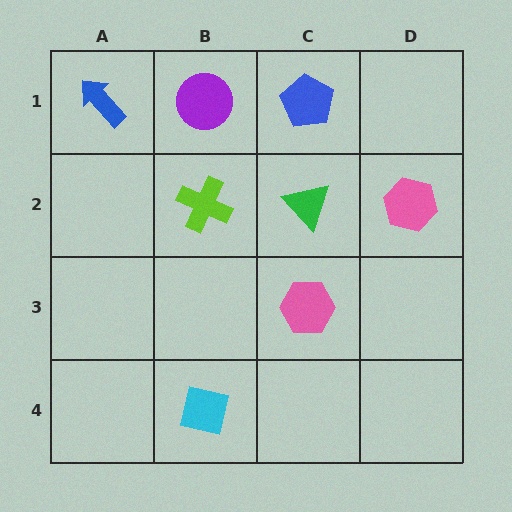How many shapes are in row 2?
3 shapes.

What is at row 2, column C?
A green triangle.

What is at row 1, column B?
A purple circle.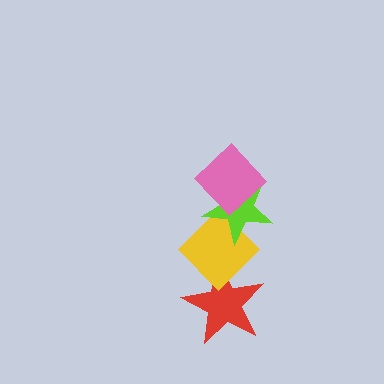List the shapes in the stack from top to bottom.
From top to bottom: the pink diamond, the lime star, the yellow diamond, the red star.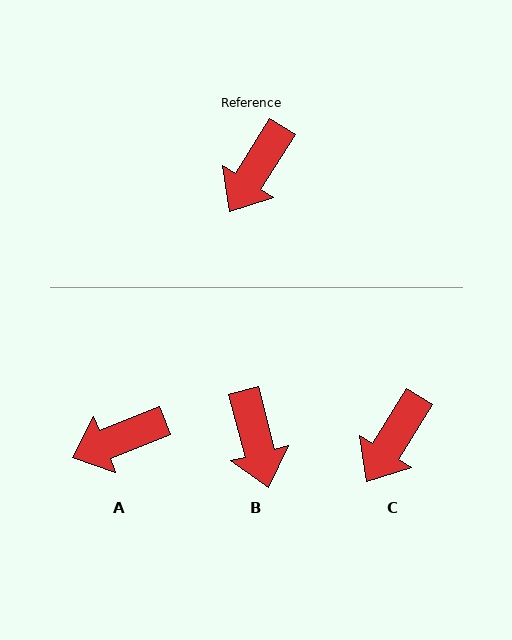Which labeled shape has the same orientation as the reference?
C.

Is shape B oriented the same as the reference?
No, it is off by about 46 degrees.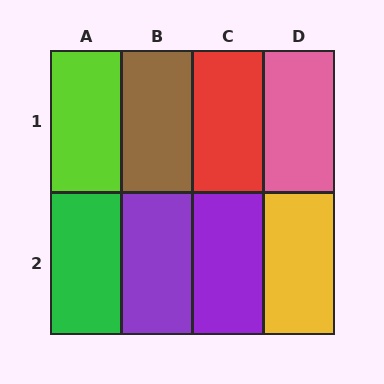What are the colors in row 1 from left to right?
Lime, brown, red, pink.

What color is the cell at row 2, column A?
Green.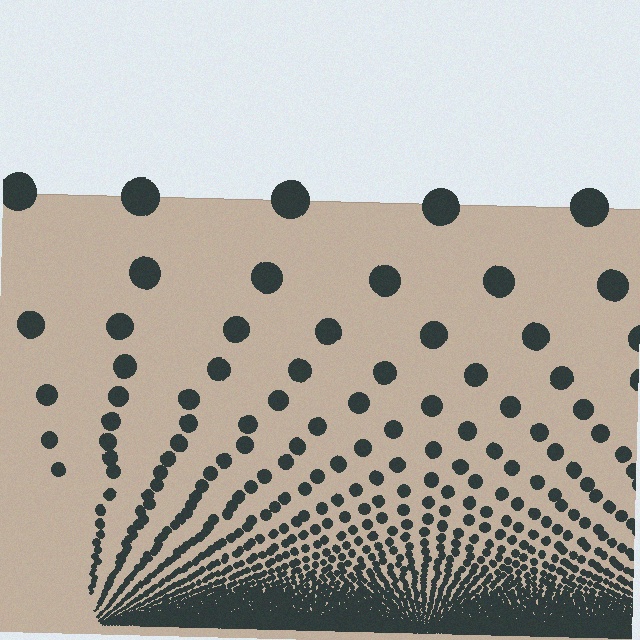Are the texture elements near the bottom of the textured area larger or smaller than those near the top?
Smaller. The gradient is inverted — elements near the bottom are smaller and denser.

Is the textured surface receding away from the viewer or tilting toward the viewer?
The surface appears to tilt toward the viewer. Texture elements get larger and sparser toward the top.